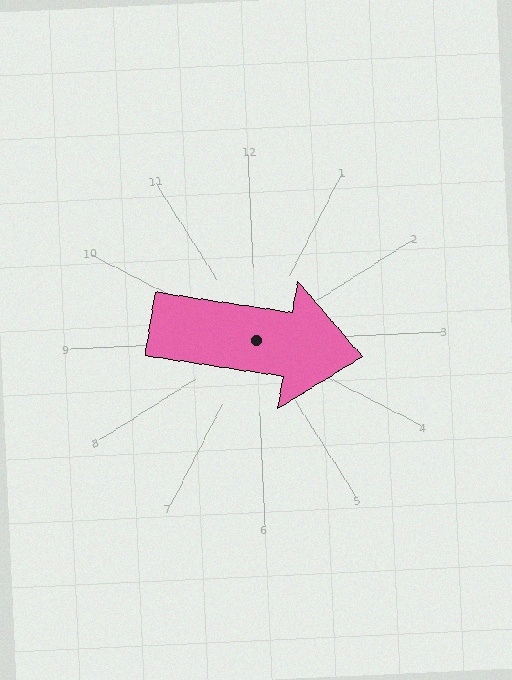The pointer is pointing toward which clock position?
Roughly 3 o'clock.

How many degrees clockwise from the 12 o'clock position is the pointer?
Approximately 101 degrees.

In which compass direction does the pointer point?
East.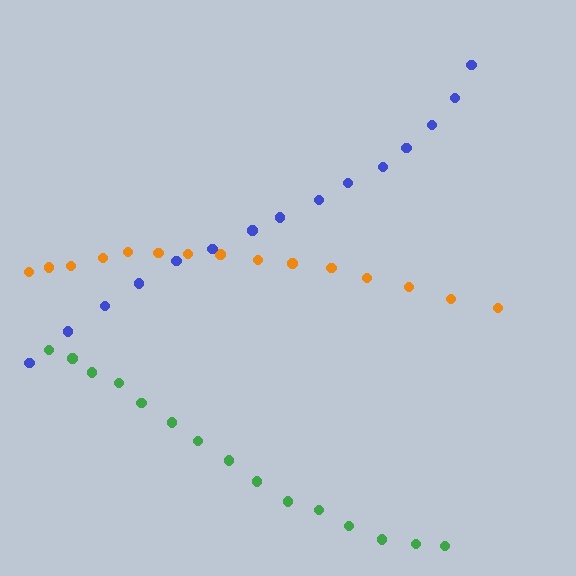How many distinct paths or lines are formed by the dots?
There are 3 distinct paths.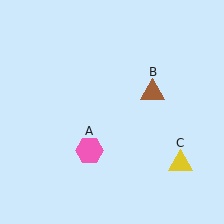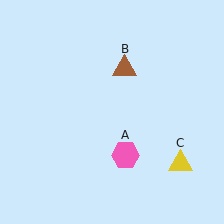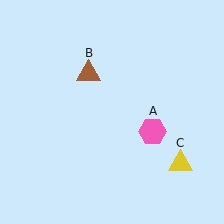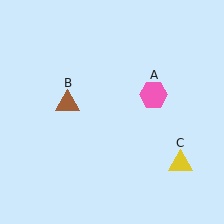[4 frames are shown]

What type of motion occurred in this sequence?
The pink hexagon (object A), brown triangle (object B) rotated counterclockwise around the center of the scene.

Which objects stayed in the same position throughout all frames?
Yellow triangle (object C) remained stationary.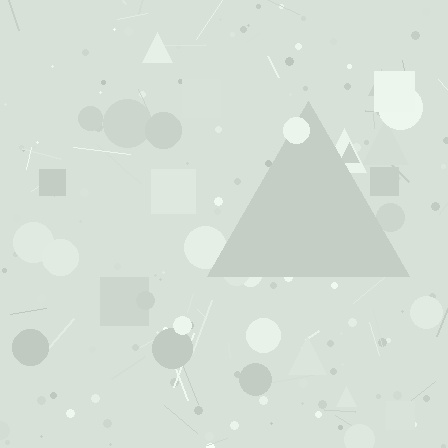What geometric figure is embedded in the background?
A triangle is embedded in the background.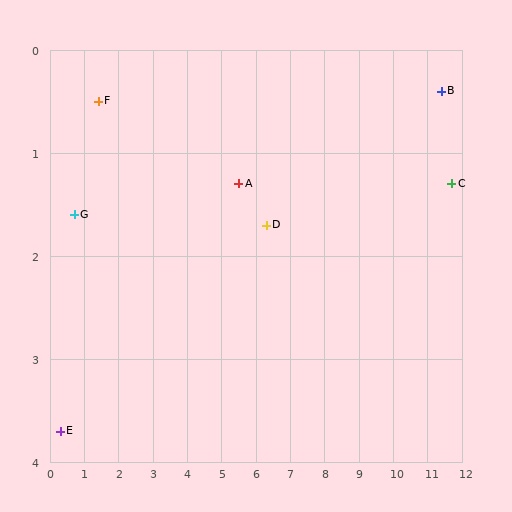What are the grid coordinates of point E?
Point E is at approximately (0.3, 3.7).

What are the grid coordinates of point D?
Point D is at approximately (6.3, 1.7).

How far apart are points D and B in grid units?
Points D and B are about 5.3 grid units apart.